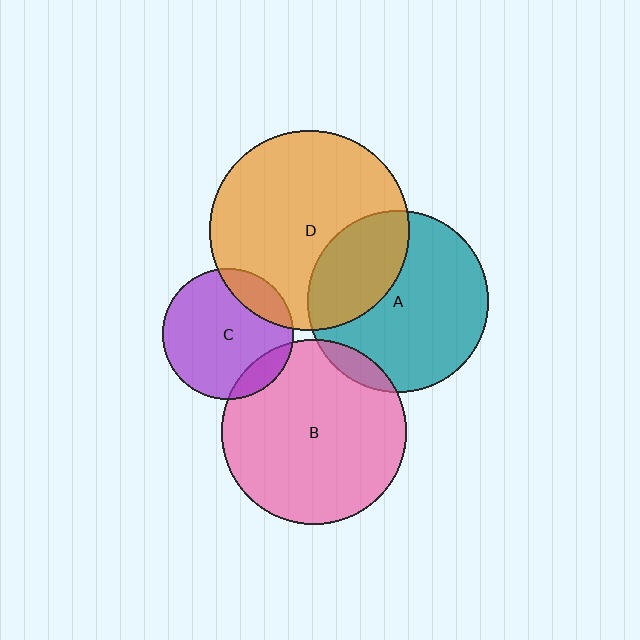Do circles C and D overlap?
Yes.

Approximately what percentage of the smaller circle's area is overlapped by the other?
Approximately 15%.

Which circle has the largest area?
Circle D (orange).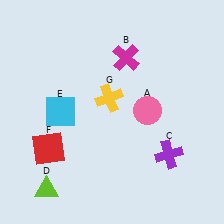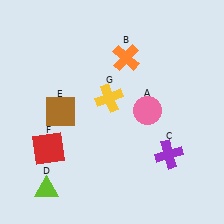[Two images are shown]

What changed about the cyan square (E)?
In Image 1, E is cyan. In Image 2, it changed to brown.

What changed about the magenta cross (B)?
In Image 1, B is magenta. In Image 2, it changed to orange.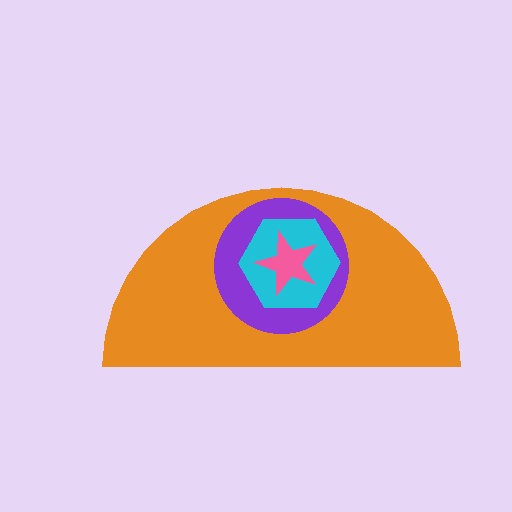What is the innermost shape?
The pink star.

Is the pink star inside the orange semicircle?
Yes.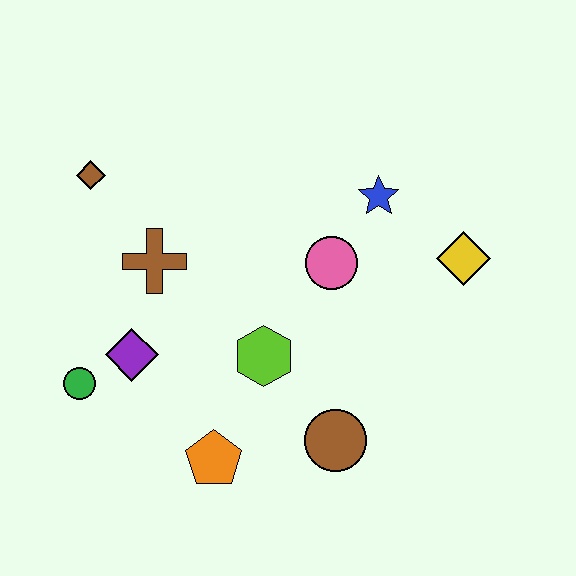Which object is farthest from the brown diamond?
The yellow diamond is farthest from the brown diamond.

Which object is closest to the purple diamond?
The green circle is closest to the purple diamond.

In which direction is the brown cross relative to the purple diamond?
The brown cross is above the purple diamond.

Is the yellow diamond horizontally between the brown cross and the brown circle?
No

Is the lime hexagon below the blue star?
Yes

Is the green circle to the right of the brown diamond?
No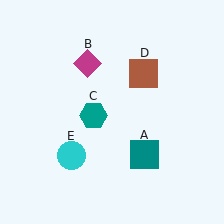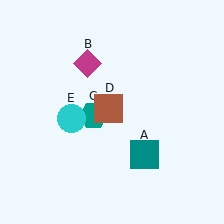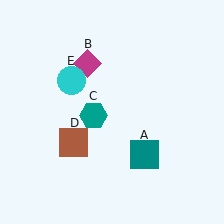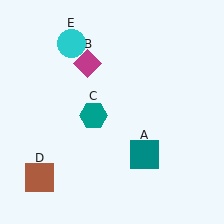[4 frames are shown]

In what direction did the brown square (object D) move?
The brown square (object D) moved down and to the left.